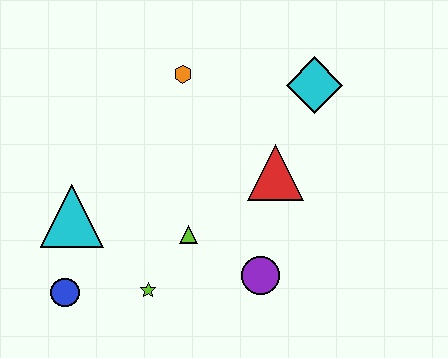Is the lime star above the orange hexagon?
No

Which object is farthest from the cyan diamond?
The blue circle is farthest from the cyan diamond.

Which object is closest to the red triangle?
The cyan diamond is closest to the red triangle.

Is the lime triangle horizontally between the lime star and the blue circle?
No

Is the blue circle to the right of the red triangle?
No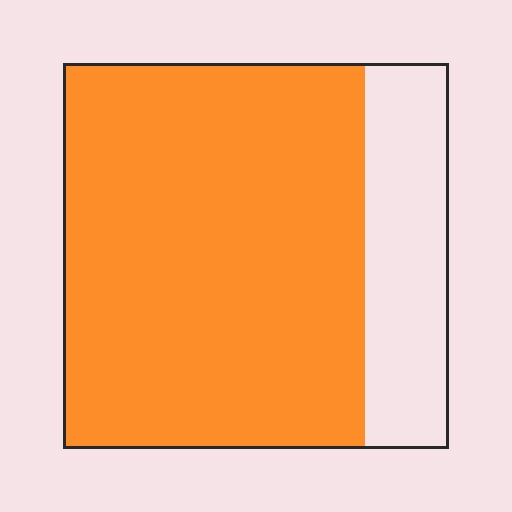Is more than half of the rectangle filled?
Yes.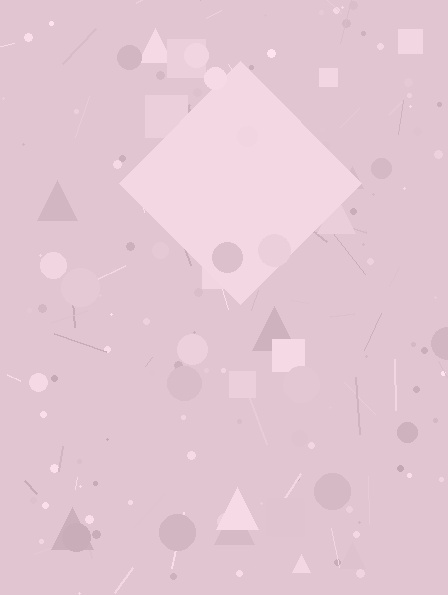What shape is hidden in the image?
A diamond is hidden in the image.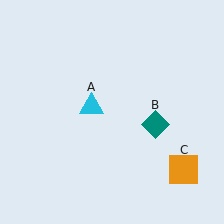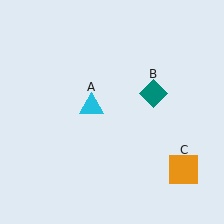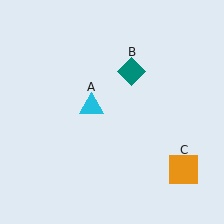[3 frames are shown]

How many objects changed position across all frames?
1 object changed position: teal diamond (object B).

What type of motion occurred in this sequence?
The teal diamond (object B) rotated counterclockwise around the center of the scene.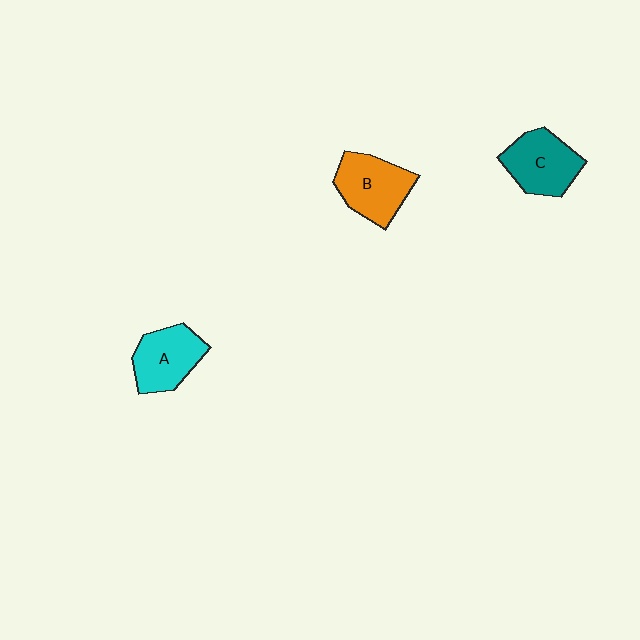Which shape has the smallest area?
Shape A (cyan).